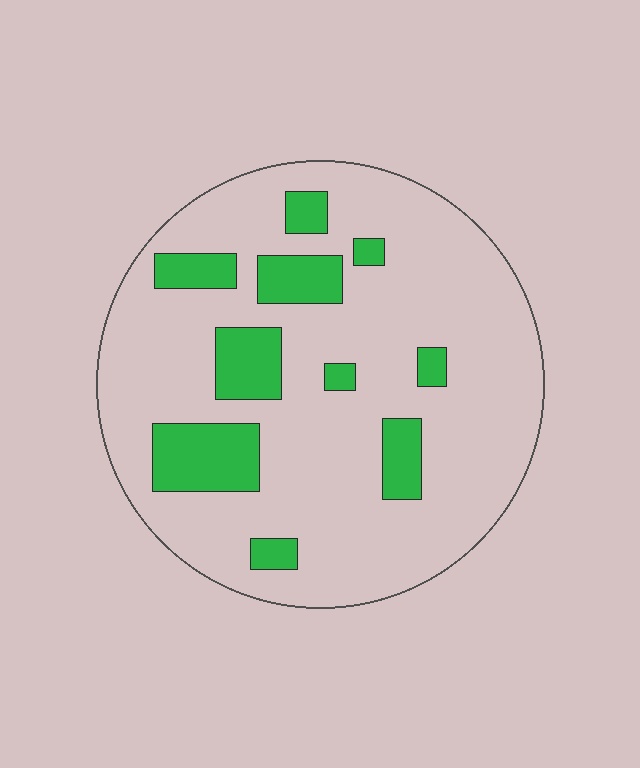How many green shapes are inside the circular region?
10.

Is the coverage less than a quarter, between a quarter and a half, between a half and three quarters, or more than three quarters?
Less than a quarter.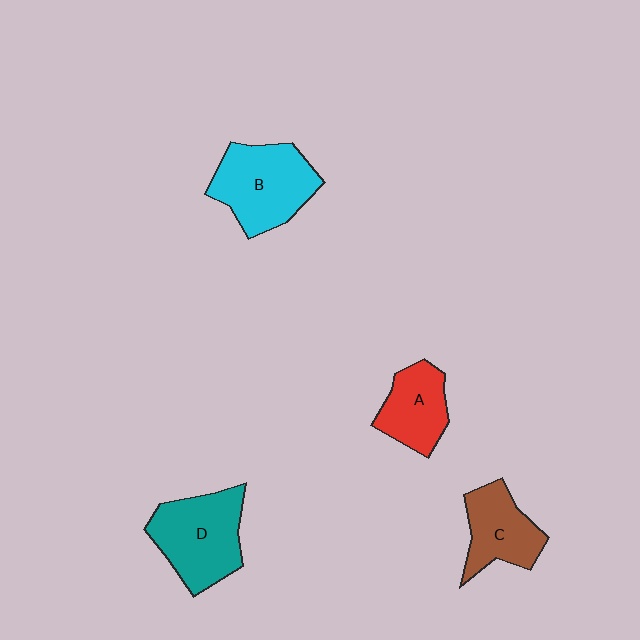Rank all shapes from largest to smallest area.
From largest to smallest: B (cyan), D (teal), C (brown), A (red).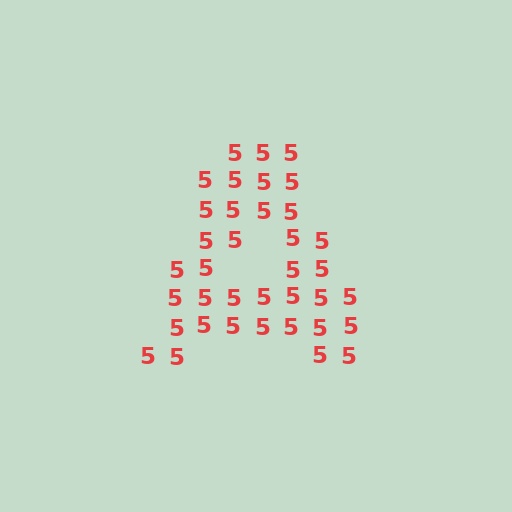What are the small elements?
The small elements are digit 5's.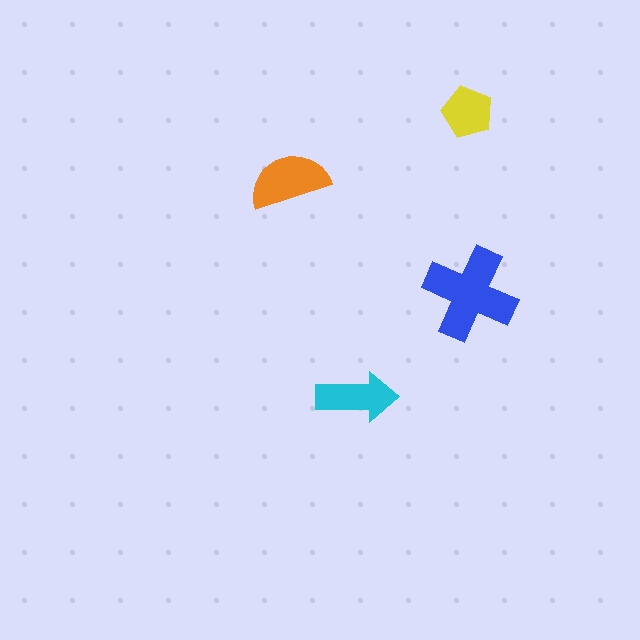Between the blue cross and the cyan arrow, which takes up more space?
The blue cross.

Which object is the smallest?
The yellow pentagon.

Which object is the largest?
The blue cross.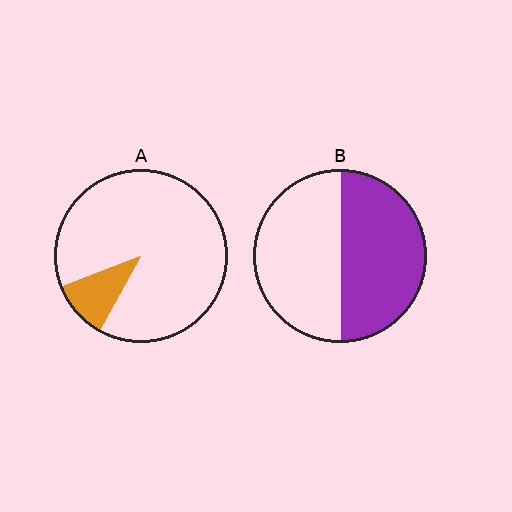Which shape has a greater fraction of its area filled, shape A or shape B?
Shape B.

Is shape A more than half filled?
No.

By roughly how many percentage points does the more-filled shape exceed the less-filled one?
By roughly 40 percentage points (B over A).